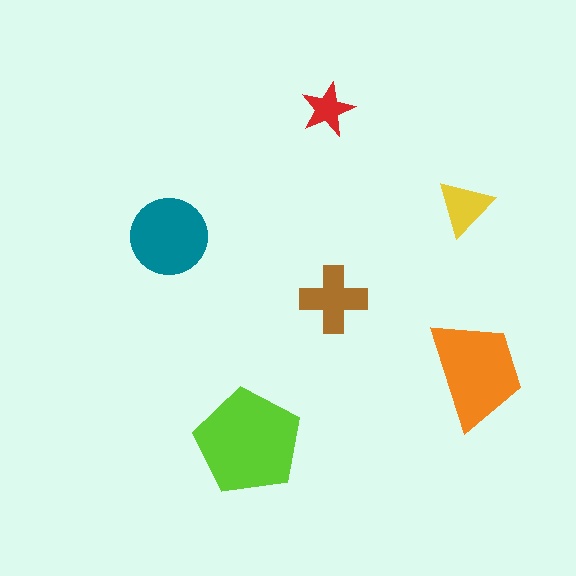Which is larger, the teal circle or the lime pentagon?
The lime pentagon.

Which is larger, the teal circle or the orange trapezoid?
The orange trapezoid.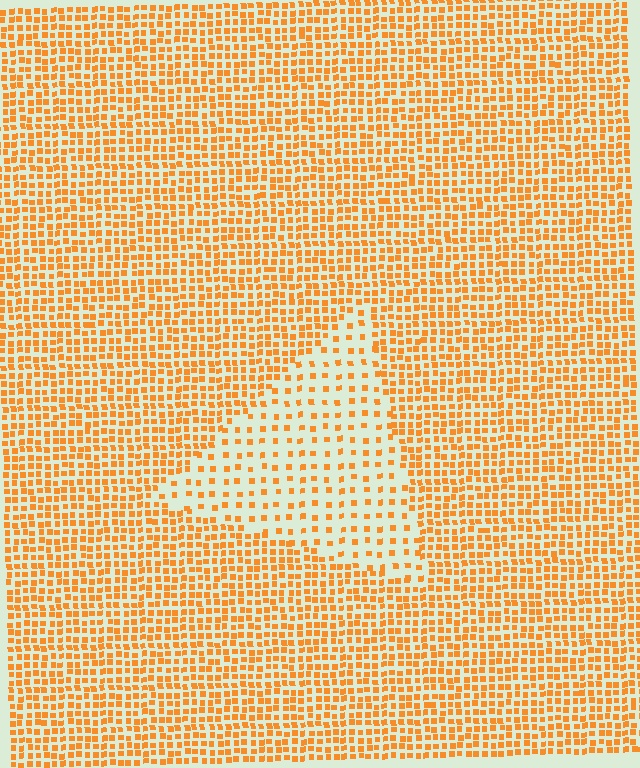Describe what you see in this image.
The image contains small orange elements arranged at two different densities. A triangle-shaped region is visible where the elements are less densely packed than the surrounding area.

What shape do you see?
I see a triangle.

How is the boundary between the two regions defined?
The boundary is defined by a change in element density (approximately 2.4x ratio). All elements are the same color, size, and shape.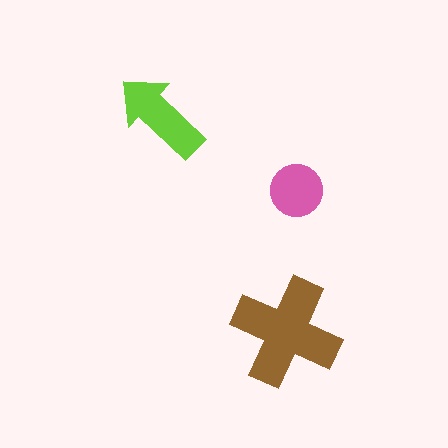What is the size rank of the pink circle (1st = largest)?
3rd.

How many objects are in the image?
There are 3 objects in the image.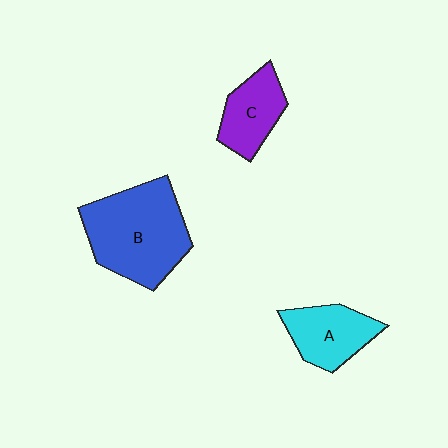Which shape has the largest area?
Shape B (blue).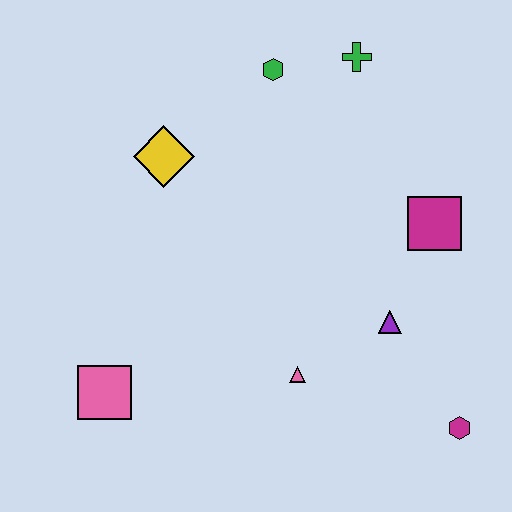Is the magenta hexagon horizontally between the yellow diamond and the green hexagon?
No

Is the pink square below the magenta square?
Yes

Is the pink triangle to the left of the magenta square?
Yes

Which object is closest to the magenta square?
The purple triangle is closest to the magenta square.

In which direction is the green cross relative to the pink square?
The green cross is above the pink square.